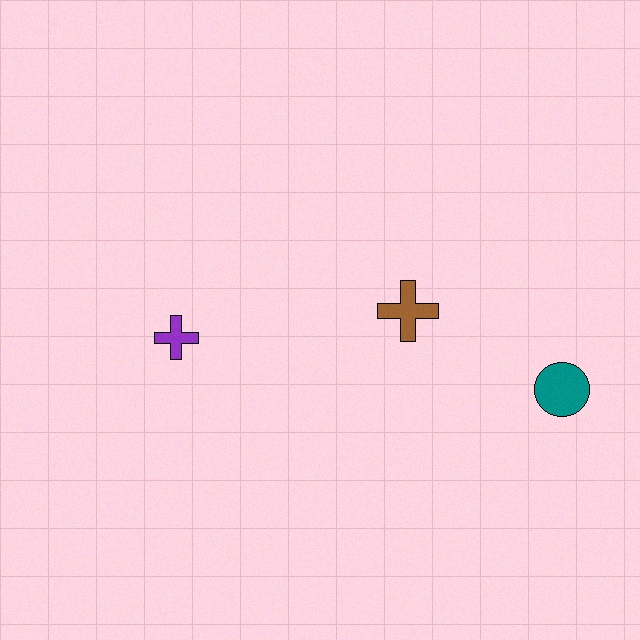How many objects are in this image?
There are 3 objects.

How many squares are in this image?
There are no squares.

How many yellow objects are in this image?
There are no yellow objects.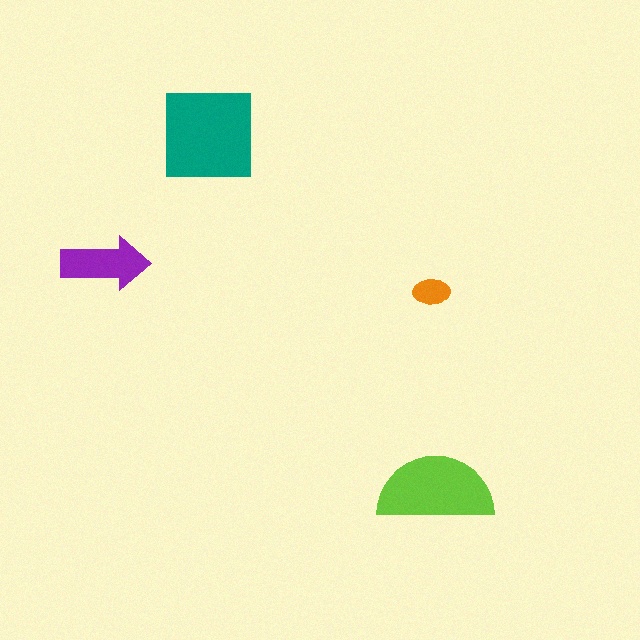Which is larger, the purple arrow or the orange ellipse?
The purple arrow.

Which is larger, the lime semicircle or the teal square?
The teal square.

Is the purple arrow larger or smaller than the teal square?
Smaller.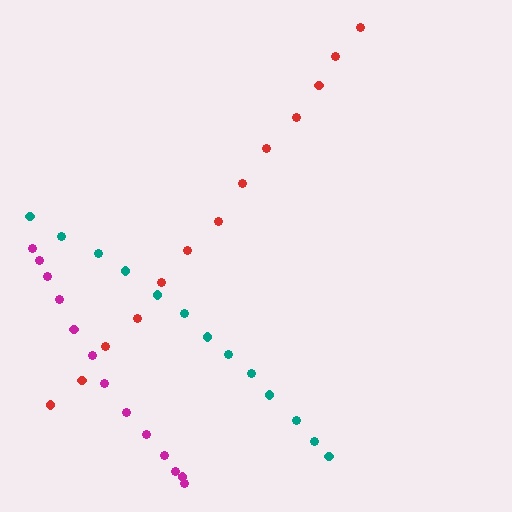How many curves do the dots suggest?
There are 3 distinct paths.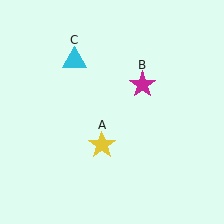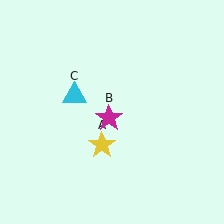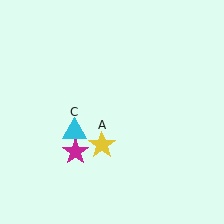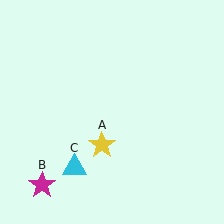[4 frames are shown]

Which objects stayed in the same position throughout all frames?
Yellow star (object A) remained stationary.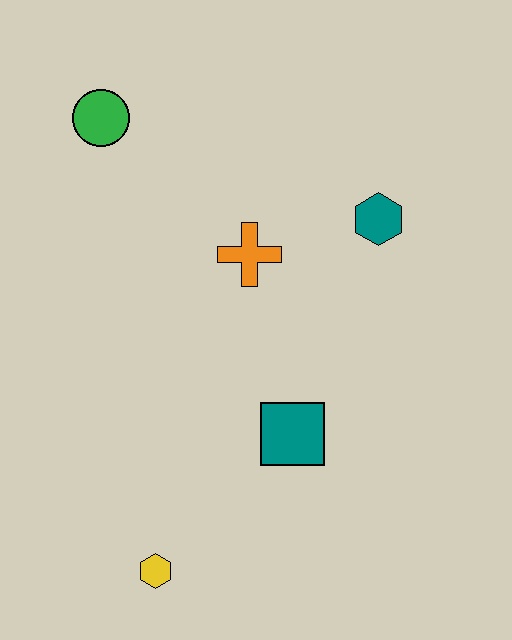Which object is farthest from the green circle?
The yellow hexagon is farthest from the green circle.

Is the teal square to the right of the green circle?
Yes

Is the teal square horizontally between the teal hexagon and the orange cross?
Yes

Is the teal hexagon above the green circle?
No